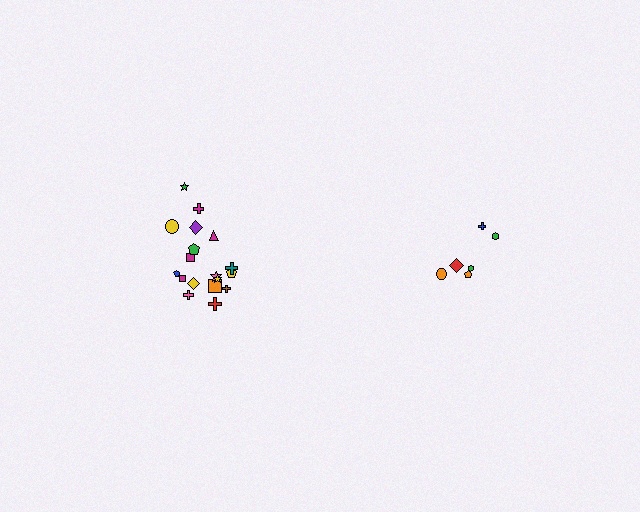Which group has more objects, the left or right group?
The left group.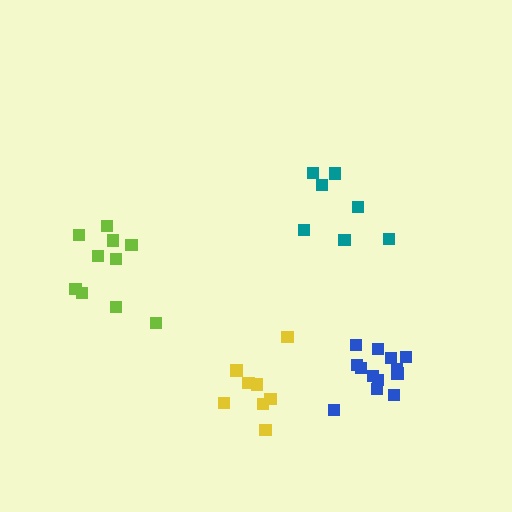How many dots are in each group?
Group 1: 7 dots, Group 2: 8 dots, Group 3: 13 dots, Group 4: 10 dots (38 total).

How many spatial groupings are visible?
There are 4 spatial groupings.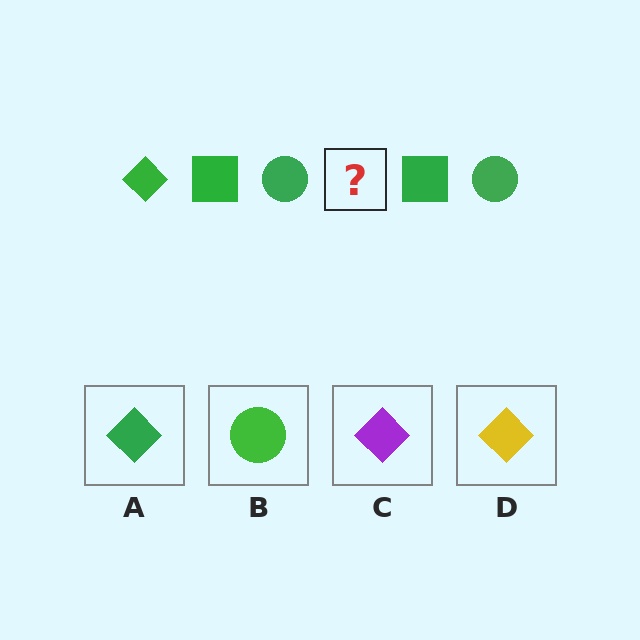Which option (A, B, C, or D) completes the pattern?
A.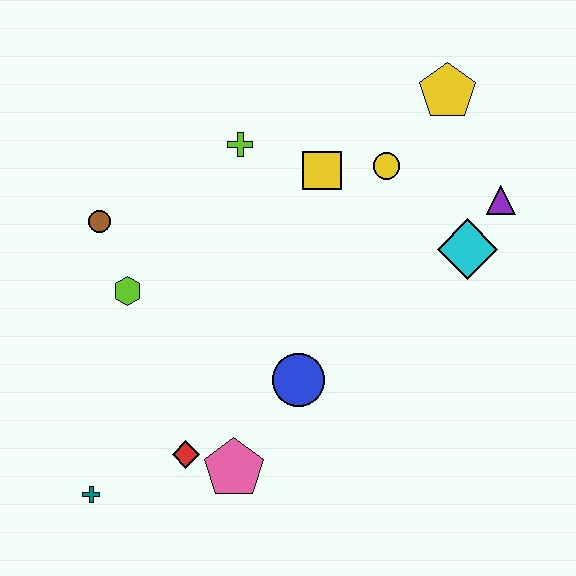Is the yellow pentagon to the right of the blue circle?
Yes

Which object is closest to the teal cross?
The red diamond is closest to the teal cross.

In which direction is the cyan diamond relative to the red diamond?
The cyan diamond is to the right of the red diamond.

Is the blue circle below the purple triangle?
Yes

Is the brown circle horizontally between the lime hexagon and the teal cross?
Yes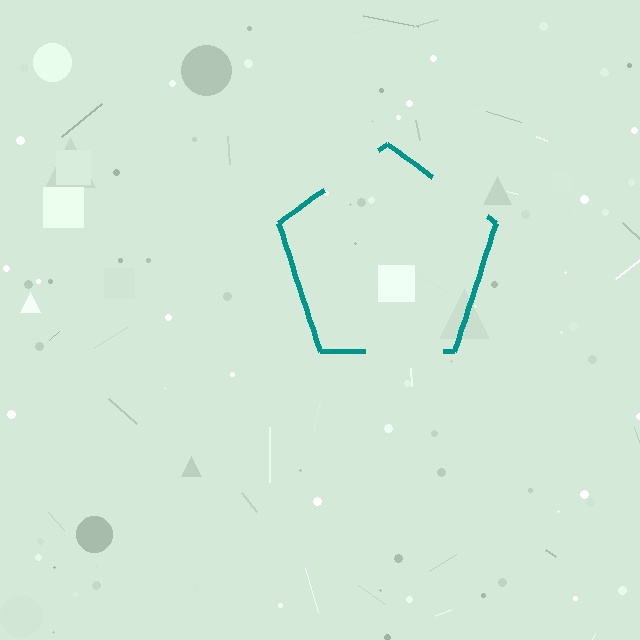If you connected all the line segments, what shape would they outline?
They would outline a pentagon.